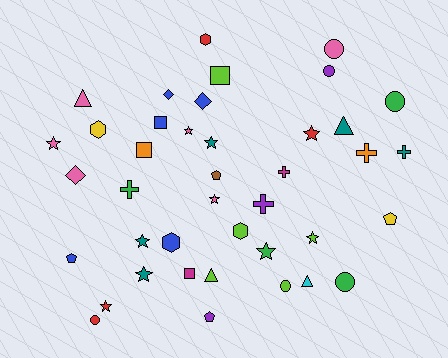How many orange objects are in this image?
There are 2 orange objects.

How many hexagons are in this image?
There are 4 hexagons.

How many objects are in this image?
There are 40 objects.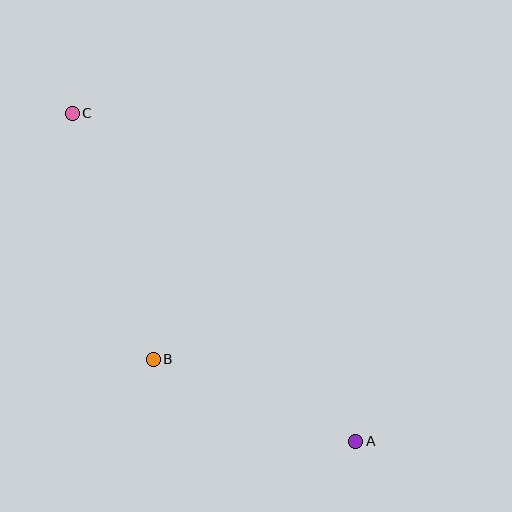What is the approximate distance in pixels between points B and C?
The distance between B and C is approximately 259 pixels.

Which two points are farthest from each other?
Points A and C are farthest from each other.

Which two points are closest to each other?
Points A and B are closest to each other.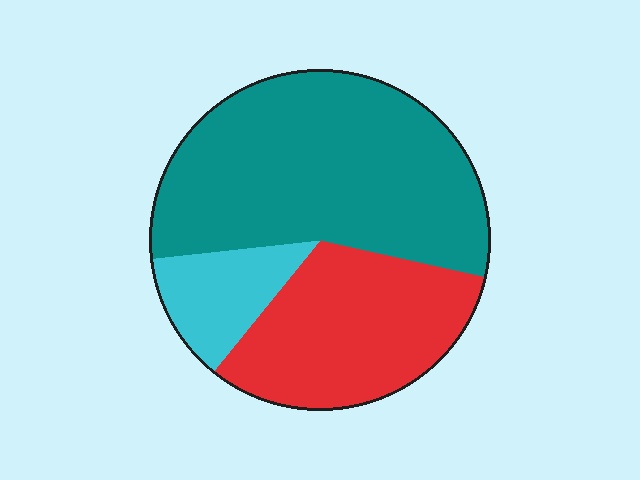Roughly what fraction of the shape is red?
Red covers 32% of the shape.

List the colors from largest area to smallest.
From largest to smallest: teal, red, cyan.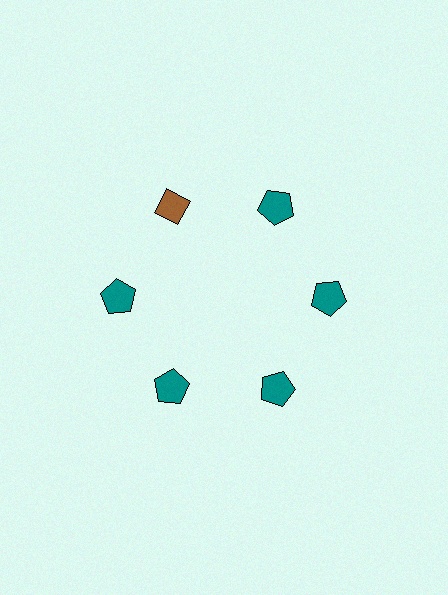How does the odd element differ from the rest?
It differs in both color (brown instead of teal) and shape (diamond instead of pentagon).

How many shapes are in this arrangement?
There are 6 shapes arranged in a ring pattern.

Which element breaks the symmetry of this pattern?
The brown diamond at roughly the 11 o'clock position breaks the symmetry. All other shapes are teal pentagons.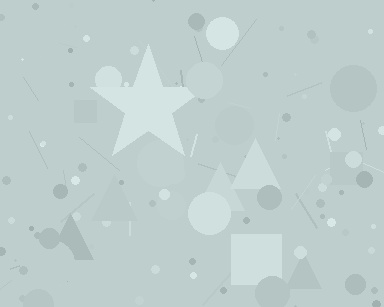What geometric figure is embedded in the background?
A star is embedded in the background.